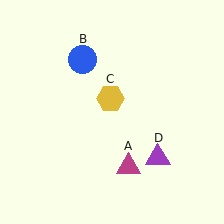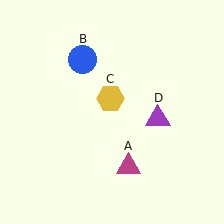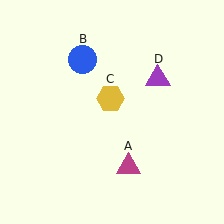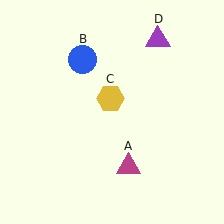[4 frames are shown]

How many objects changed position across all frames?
1 object changed position: purple triangle (object D).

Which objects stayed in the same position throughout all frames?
Magenta triangle (object A) and blue circle (object B) and yellow hexagon (object C) remained stationary.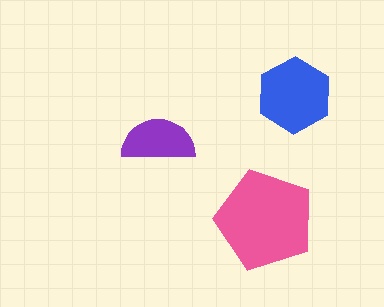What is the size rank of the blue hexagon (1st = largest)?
2nd.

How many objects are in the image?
There are 3 objects in the image.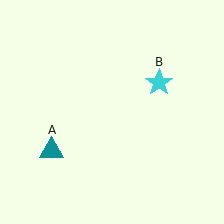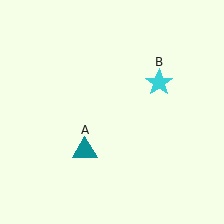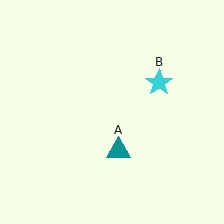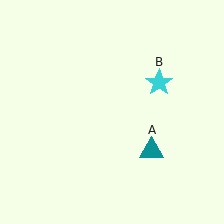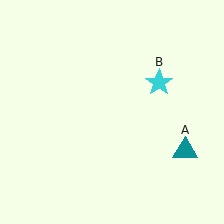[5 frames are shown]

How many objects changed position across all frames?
1 object changed position: teal triangle (object A).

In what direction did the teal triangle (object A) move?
The teal triangle (object A) moved right.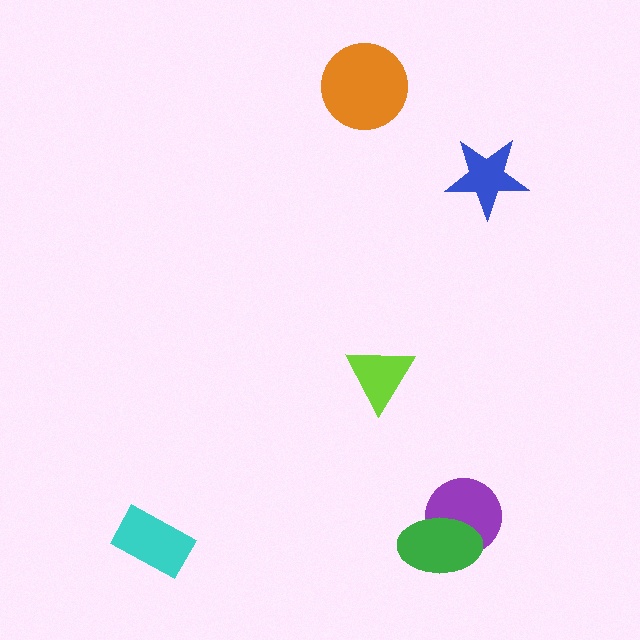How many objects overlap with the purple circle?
1 object overlaps with the purple circle.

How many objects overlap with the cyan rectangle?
0 objects overlap with the cyan rectangle.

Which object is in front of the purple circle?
The green ellipse is in front of the purple circle.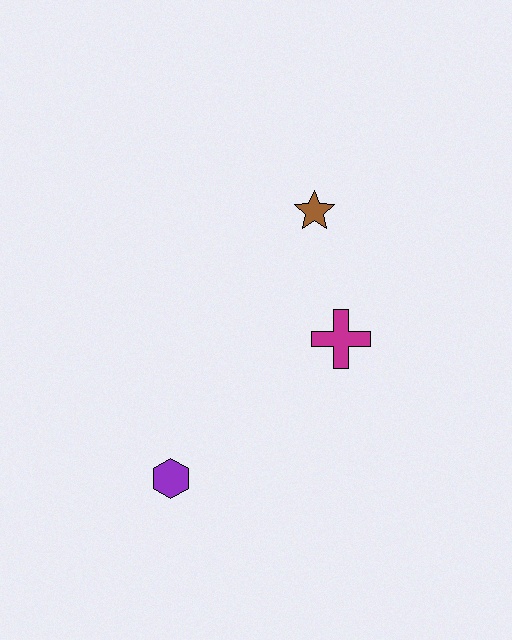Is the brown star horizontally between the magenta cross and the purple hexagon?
Yes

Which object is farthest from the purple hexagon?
The brown star is farthest from the purple hexagon.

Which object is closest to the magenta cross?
The brown star is closest to the magenta cross.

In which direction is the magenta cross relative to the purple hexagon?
The magenta cross is to the right of the purple hexagon.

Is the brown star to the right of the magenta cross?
No